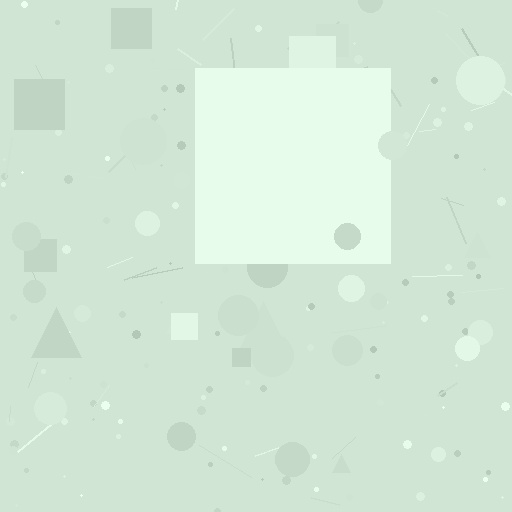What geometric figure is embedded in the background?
A square is embedded in the background.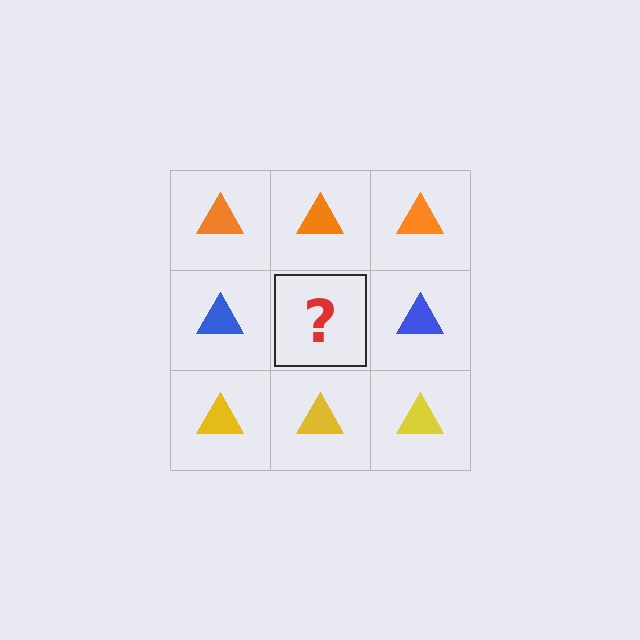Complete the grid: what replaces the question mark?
The question mark should be replaced with a blue triangle.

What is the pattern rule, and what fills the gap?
The rule is that each row has a consistent color. The gap should be filled with a blue triangle.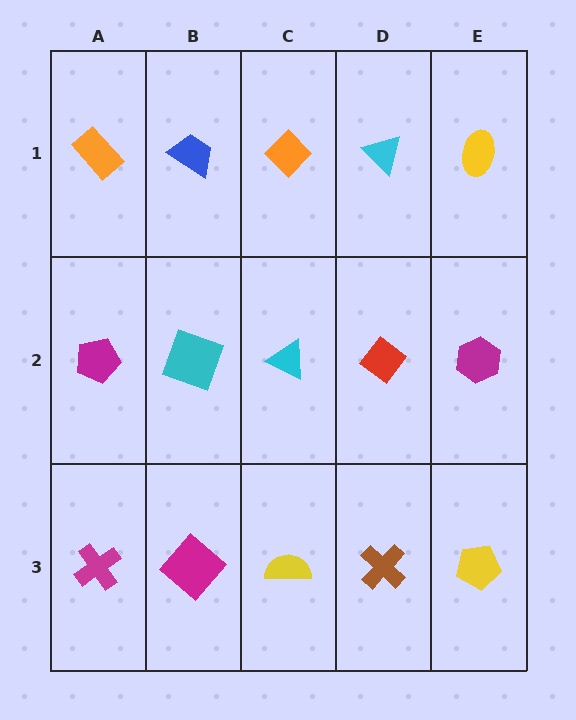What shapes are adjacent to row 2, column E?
A yellow ellipse (row 1, column E), a yellow pentagon (row 3, column E), a red diamond (row 2, column D).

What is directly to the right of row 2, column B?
A cyan triangle.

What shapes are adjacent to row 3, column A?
A magenta pentagon (row 2, column A), a magenta diamond (row 3, column B).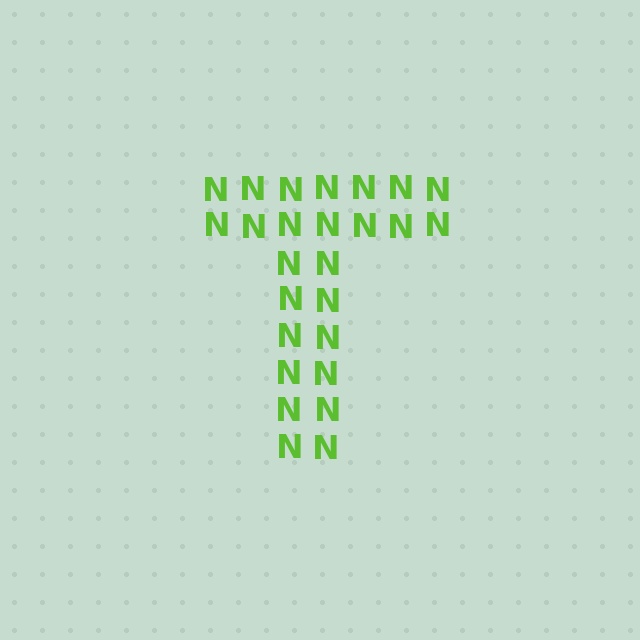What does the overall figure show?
The overall figure shows the letter T.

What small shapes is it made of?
It is made of small letter N's.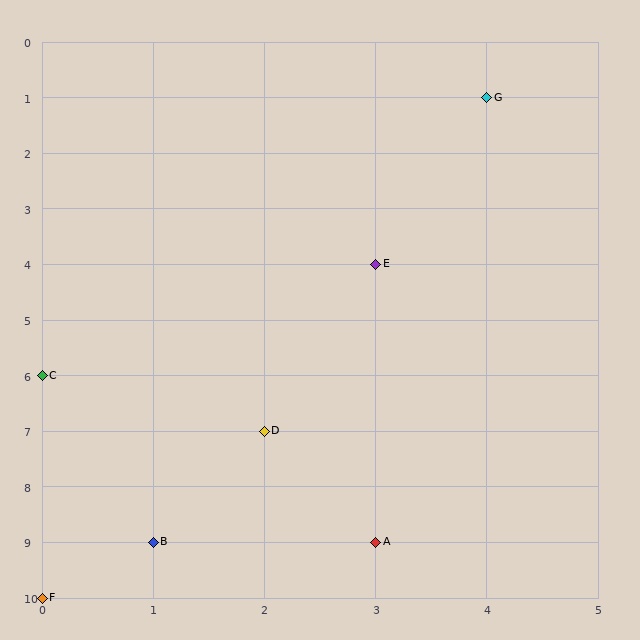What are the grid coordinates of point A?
Point A is at grid coordinates (3, 9).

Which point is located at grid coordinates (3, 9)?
Point A is at (3, 9).